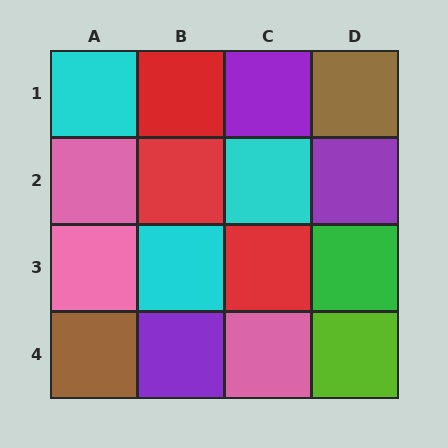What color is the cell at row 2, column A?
Pink.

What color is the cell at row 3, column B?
Cyan.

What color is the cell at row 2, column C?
Cyan.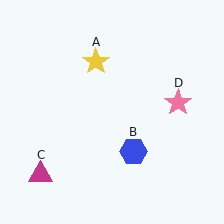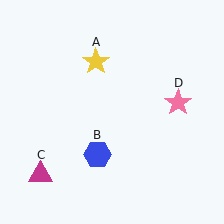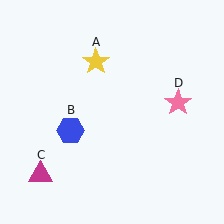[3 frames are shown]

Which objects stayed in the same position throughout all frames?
Yellow star (object A) and magenta triangle (object C) and pink star (object D) remained stationary.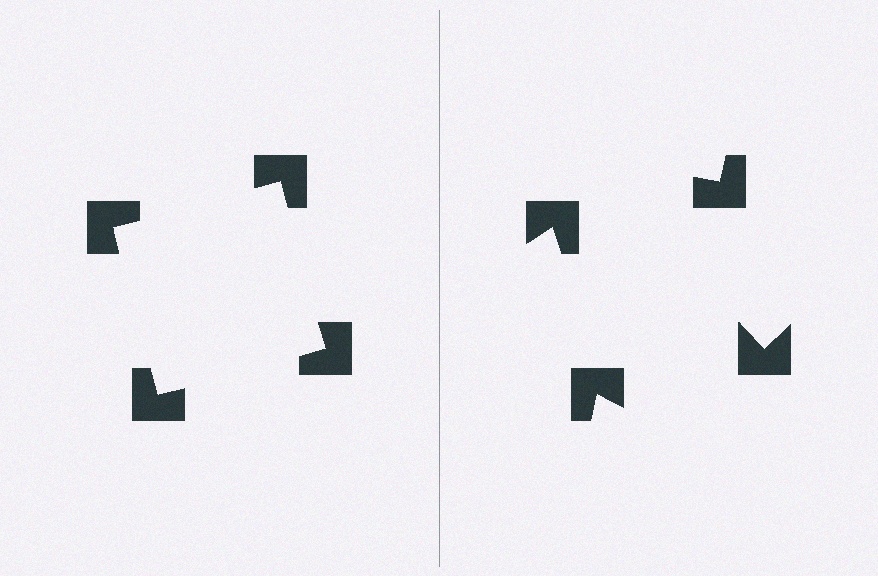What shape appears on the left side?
An illusory square.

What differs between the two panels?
The notched squares are positioned identically on both sides; only the wedge orientations differ. On the left they align to a square; on the right they are misaligned.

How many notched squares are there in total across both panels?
8 — 4 on each side.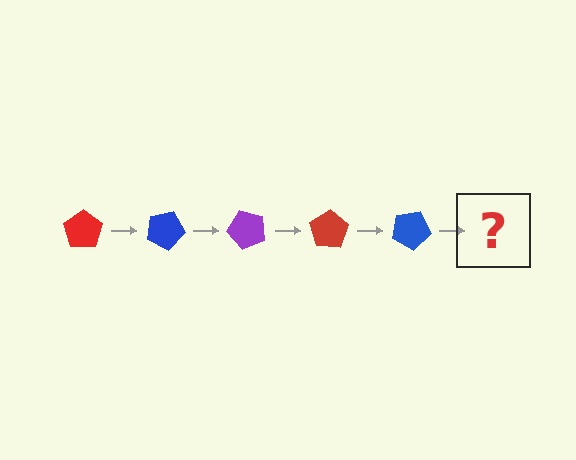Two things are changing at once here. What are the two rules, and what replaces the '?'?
The two rules are that it rotates 25 degrees each step and the color cycles through red, blue, and purple. The '?' should be a purple pentagon, rotated 125 degrees from the start.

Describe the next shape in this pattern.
It should be a purple pentagon, rotated 125 degrees from the start.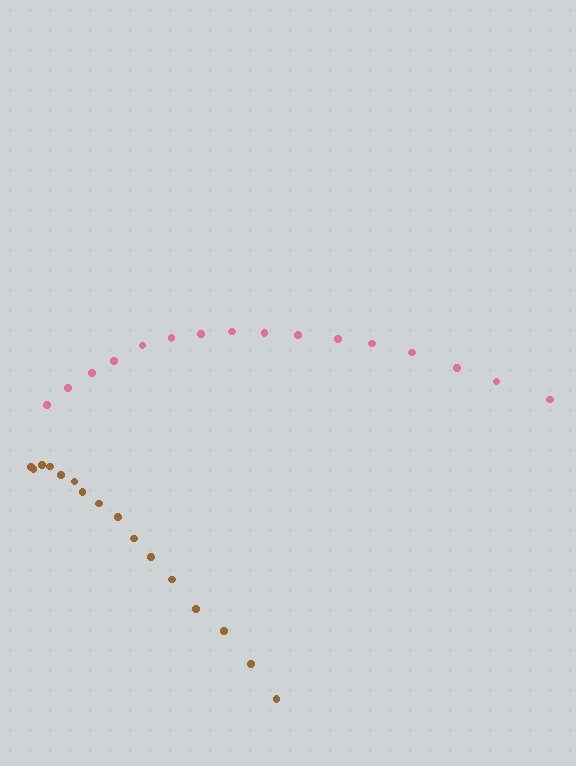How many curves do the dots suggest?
There are 2 distinct paths.